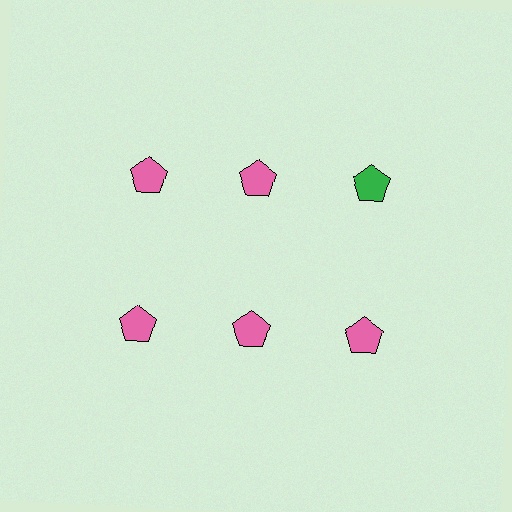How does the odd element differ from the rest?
It has a different color: green instead of pink.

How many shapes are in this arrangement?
There are 6 shapes arranged in a grid pattern.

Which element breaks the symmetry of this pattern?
The green pentagon in the top row, center column breaks the symmetry. All other shapes are pink pentagons.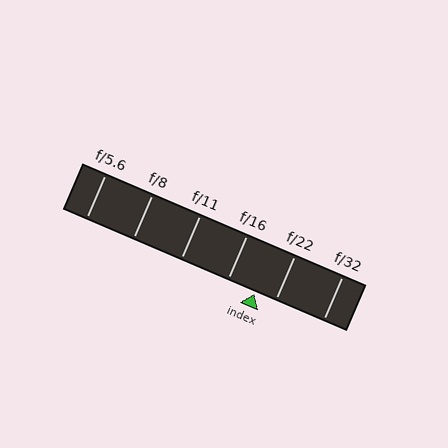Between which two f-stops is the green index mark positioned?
The index mark is between f/16 and f/22.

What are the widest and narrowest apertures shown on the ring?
The widest aperture shown is f/5.6 and the narrowest is f/32.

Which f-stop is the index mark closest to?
The index mark is closest to f/22.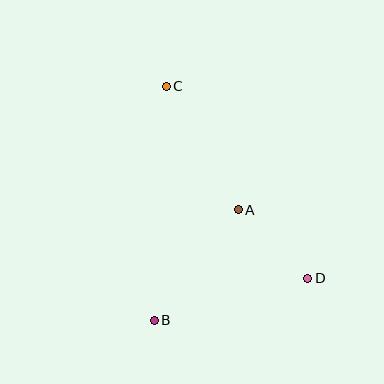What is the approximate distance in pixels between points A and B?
The distance between A and B is approximately 139 pixels.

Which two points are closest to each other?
Points A and D are closest to each other.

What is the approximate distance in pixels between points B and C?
The distance between B and C is approximately 234 pixels.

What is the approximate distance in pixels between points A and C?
The distance between A and C is approximately 143 pixels.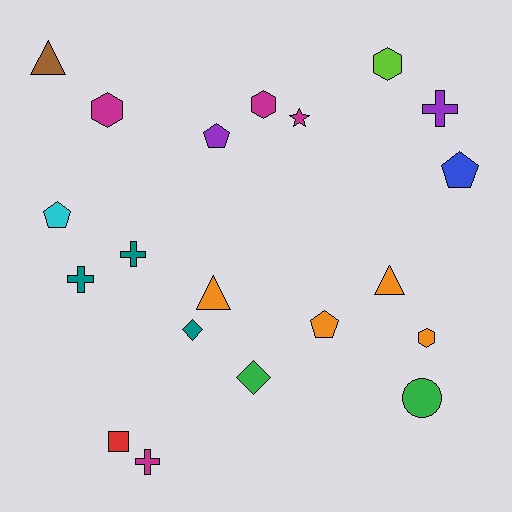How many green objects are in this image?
There are 2 green objects.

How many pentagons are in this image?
There are 4 pentagons.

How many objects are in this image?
There are 20 objects.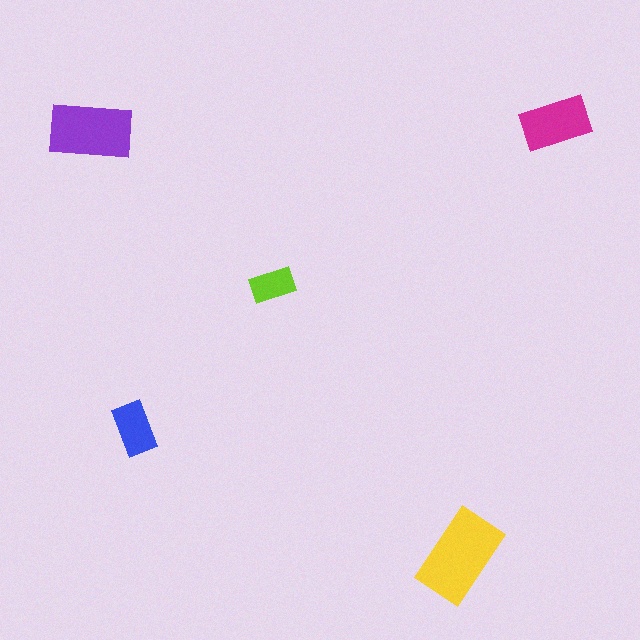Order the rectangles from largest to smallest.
the yellow one, the purple one, the magenta one, the blue one, the lime one.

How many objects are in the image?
There are 5 objects in the image.